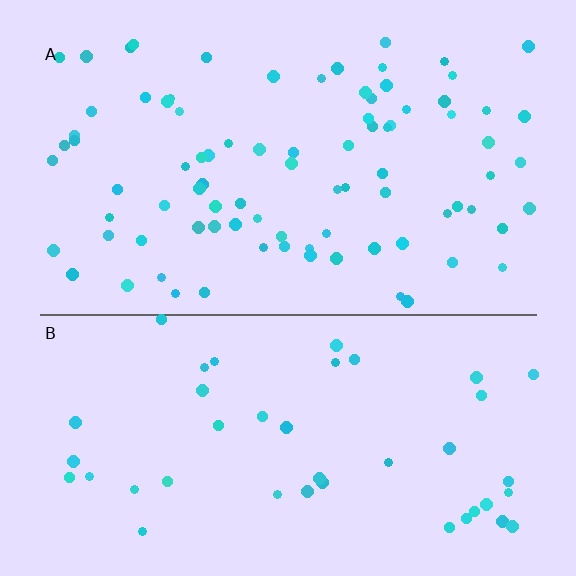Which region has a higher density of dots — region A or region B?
A (the top).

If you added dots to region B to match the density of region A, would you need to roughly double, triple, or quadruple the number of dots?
Approximately double.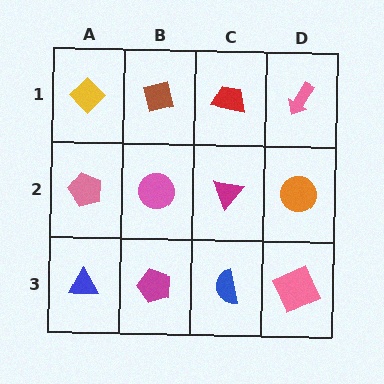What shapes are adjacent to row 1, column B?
A pink circle (row 2, column B), a yellow diamond (row 1, column A), a red trapezoid (row 1, column C).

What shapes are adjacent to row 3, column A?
A pink pentagon (row 2, column A), a magenta pentagon (row 3, column B).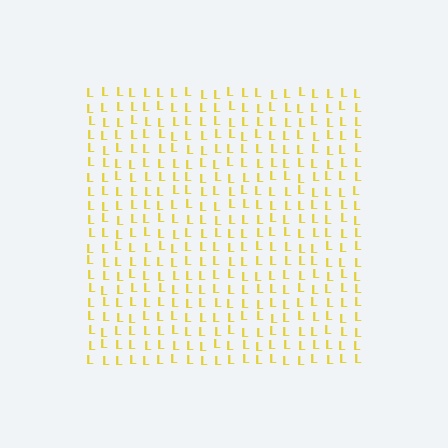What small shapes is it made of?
It is made of small letter L's.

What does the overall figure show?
The overall figure shows a square.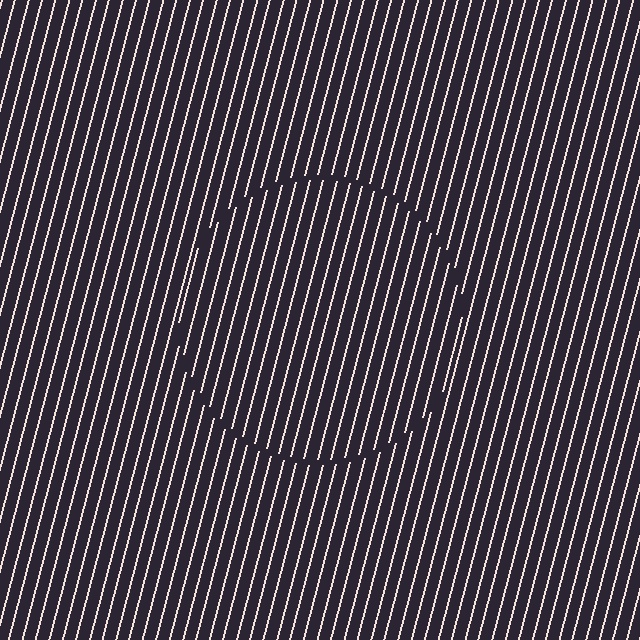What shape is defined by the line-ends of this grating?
An illusory circle. The interior of the shape contains the same grating, shifted by half a period — the contour is defined by the phase discontinuity where line-ends from the inner and outer gratings abut.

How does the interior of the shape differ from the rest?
The interior of the shape contains the same grating, shifted by half a period — the contour is defined by the phase discontinuity where line-ends from the inner and outer gratings abut.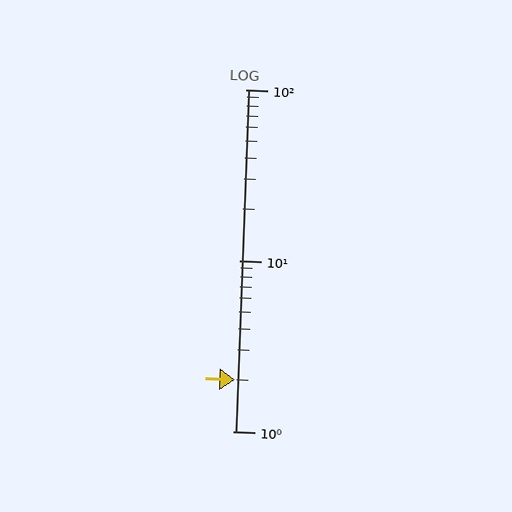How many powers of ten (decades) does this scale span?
The scale spans 2 decades, from 1 to 100.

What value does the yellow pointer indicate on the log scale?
The pointer indicates approximately 2.